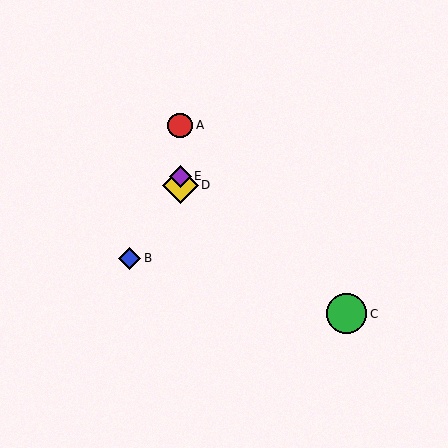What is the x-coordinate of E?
Object E is at x≈180.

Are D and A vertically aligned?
Yes, both are at x≈180.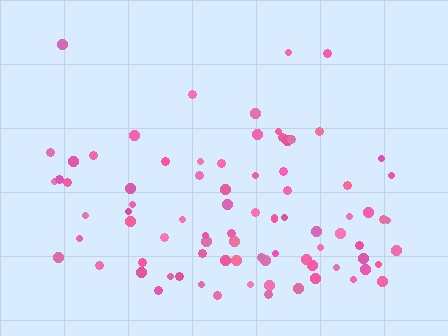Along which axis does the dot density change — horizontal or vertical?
Vertical.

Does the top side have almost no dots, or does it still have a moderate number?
Still a moderate number, just noticeably fewer than the bottom.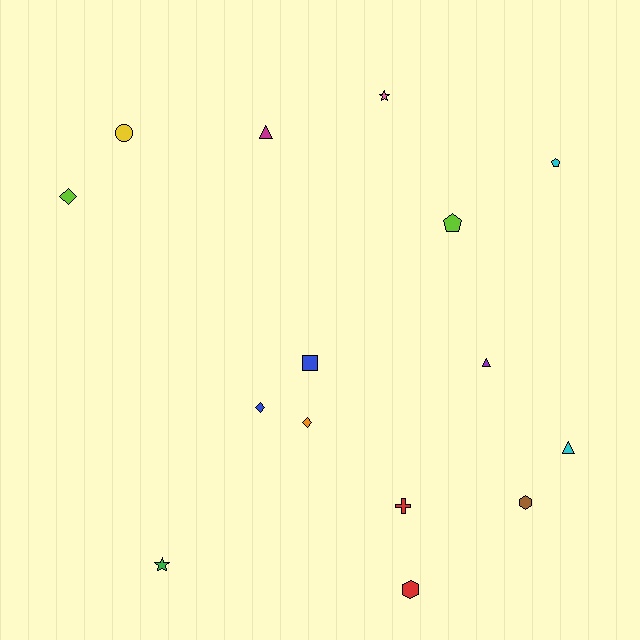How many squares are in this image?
There is 1 square.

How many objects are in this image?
There are 15 objects.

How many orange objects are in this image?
There is 1 orange object.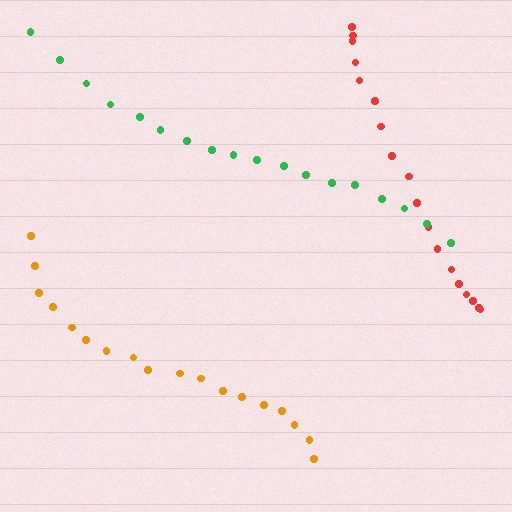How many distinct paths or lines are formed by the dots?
There are 3 distinct paths.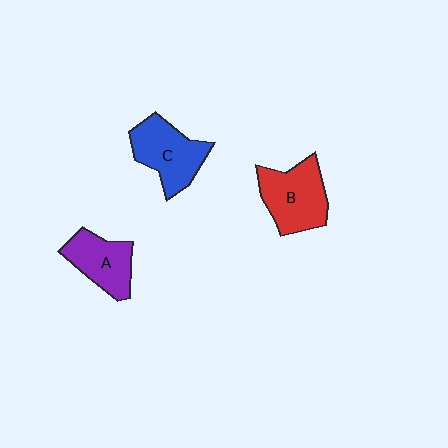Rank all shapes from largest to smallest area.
From largest to smallest: B (red), C (blue), A (purple).